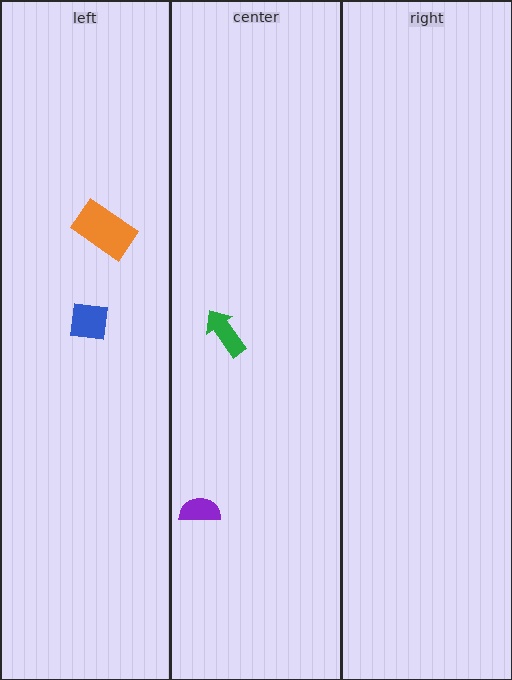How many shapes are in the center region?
2.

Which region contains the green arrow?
The center region.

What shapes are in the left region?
The orange rectangle, the blue square.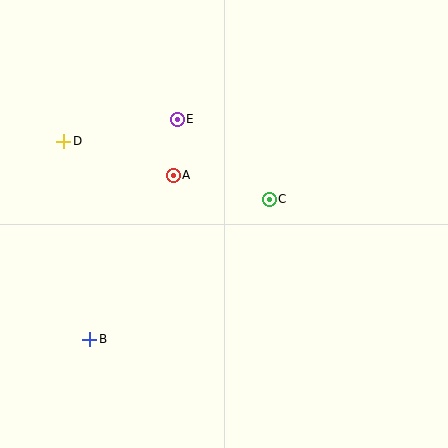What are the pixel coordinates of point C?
Point C is at (269, 199).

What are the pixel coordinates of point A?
Point A is at (173, 175).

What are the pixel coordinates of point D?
Point D is at (64, 141).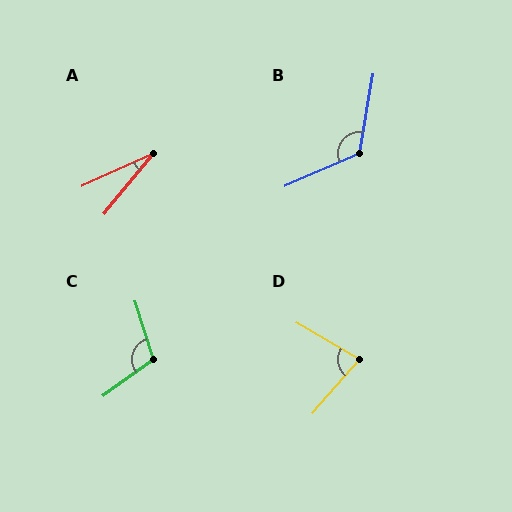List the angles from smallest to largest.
A (26°), D (79°), C (108°), B (123°).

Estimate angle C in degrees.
Approximately 108 degrees.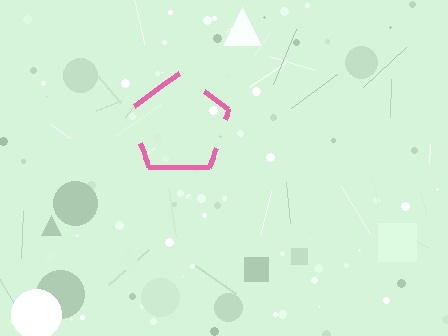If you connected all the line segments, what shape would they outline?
They would outline a pentagon.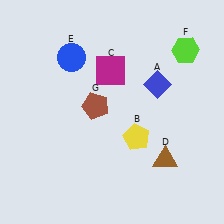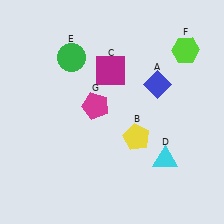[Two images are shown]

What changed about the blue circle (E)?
In Image 1, E is blue. In Image 2, it changed to green.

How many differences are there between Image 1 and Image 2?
There are 3 differences between the two images.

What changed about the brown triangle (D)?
In Image 1, D is brown. In Image 2, it changed to cyan.